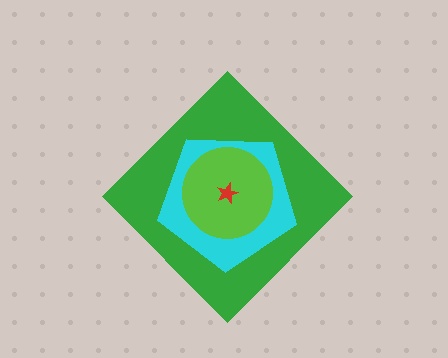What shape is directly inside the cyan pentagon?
The lime circle.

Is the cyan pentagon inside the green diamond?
Yes.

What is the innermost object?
The red star.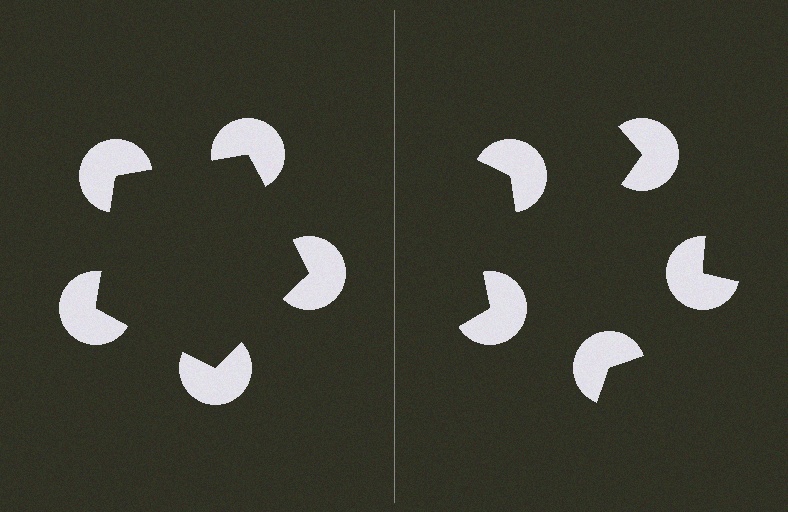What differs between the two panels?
The pac-man discs are positioned identically on both sides; only the wedge orientations differ. On the left they align to a pentagon; on the right they are misaligned.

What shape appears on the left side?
An illusory pentagon.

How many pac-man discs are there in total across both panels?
10 — 5 on each side.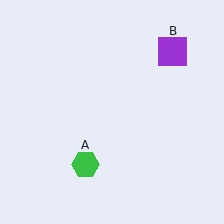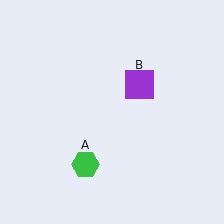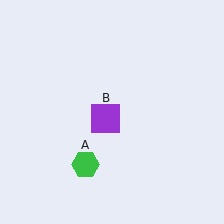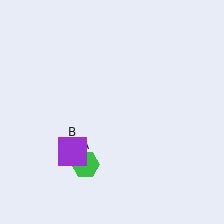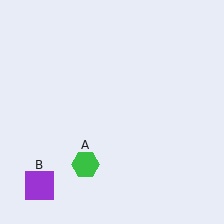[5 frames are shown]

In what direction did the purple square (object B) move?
The purple square (object B) moved down and to the left.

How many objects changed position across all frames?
1 object changed position: purple square (object B).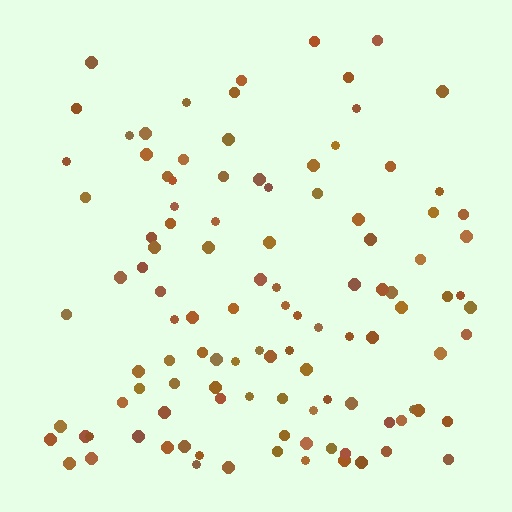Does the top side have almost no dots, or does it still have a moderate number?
Still a moderate number, just noticeably fewer than the bottom.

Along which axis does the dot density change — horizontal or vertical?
Vertical.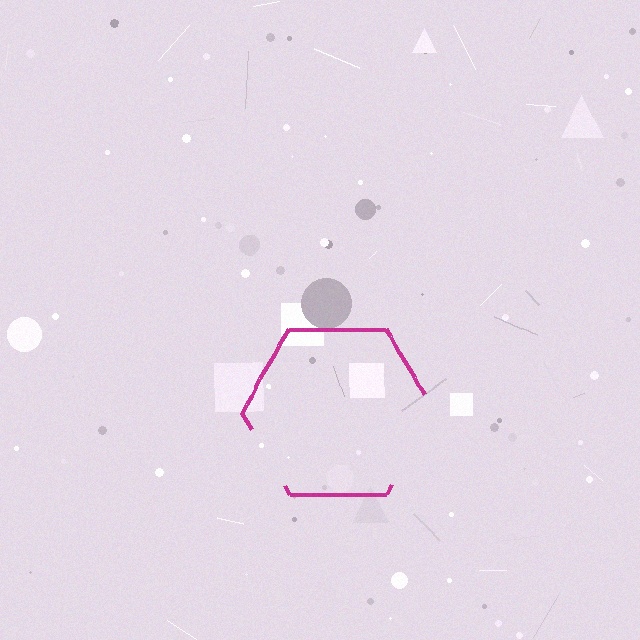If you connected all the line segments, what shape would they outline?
They would outline a hexagon.